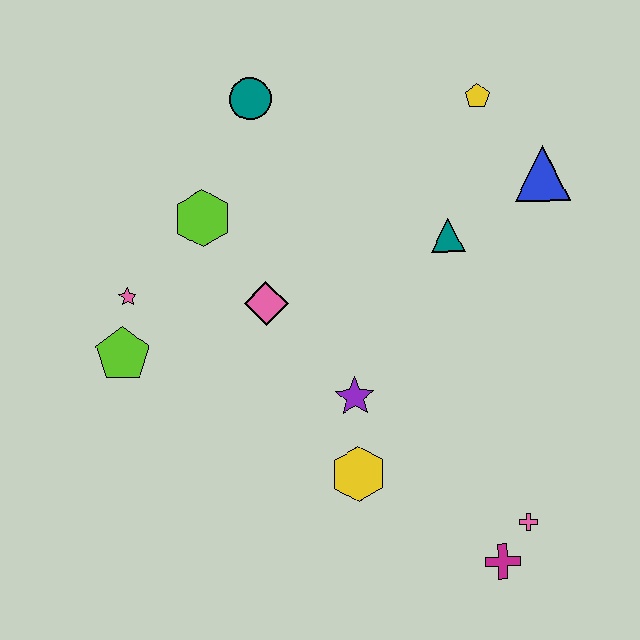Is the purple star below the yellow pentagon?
Yes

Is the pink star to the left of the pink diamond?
Yes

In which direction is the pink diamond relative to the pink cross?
The pink diamond is to the left of the pink cross.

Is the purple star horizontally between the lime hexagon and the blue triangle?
Yes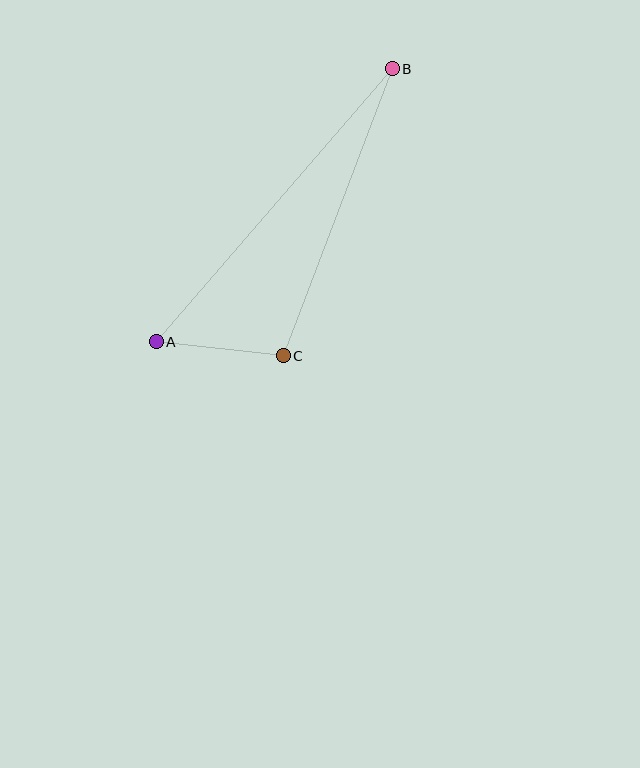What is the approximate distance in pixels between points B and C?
The distance between B and C is approximately 307 pixels.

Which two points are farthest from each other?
Points A and B are farthest from each other.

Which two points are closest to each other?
Points A and C are closest to each other.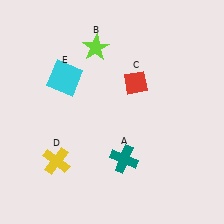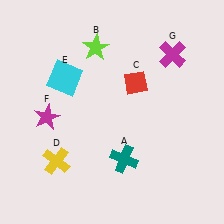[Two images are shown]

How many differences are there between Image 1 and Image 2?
There are 2 differences between the two images.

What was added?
A magenta star (F), a magenta cross (G) were added in Image 2.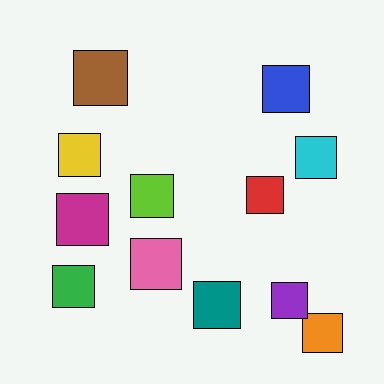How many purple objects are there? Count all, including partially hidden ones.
There is 1 purple object.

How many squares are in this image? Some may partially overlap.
There are 12 squares.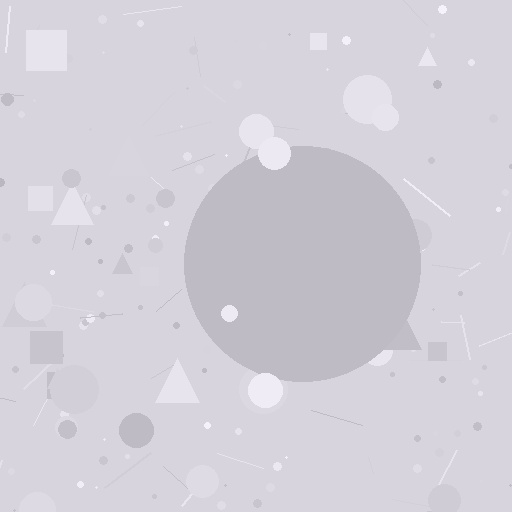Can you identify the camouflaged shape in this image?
The camouflaged shape is a circle.